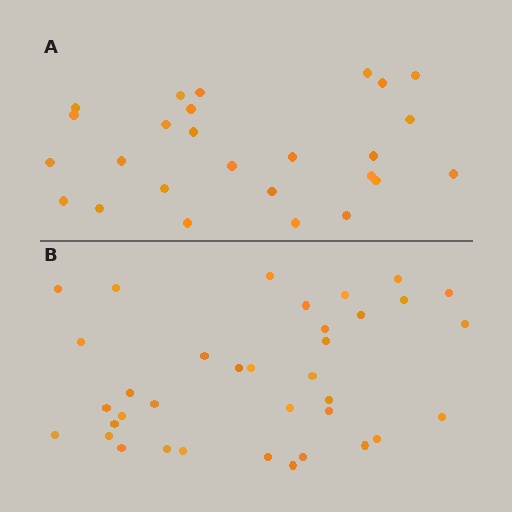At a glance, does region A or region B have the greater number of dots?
Region B (the bottom region) has more dots.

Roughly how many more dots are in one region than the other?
Region B has roughly 10 or so more dots than region A.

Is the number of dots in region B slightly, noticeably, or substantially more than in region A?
Region B has noticeably more, but not dramatically so. The ratio is roughly 1.4 to 1.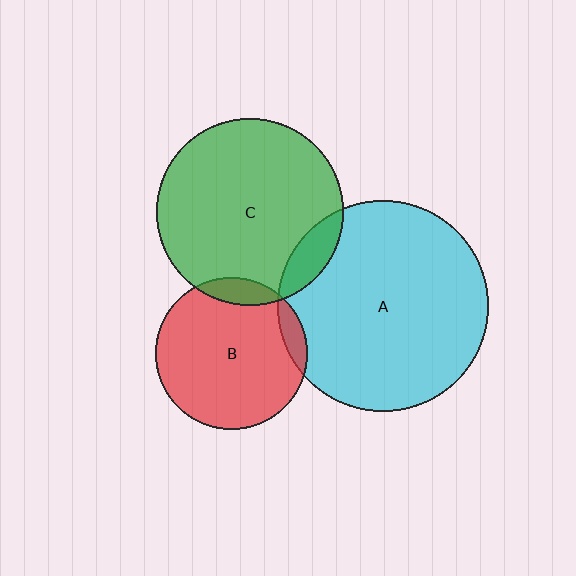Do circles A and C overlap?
Yes.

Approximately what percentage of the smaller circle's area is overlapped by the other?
Approximately 10%.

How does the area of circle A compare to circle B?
Approximately 1.9 times.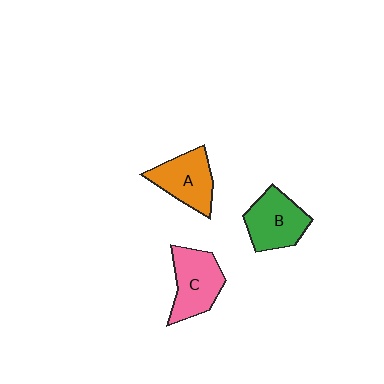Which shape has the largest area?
Shape C (pink).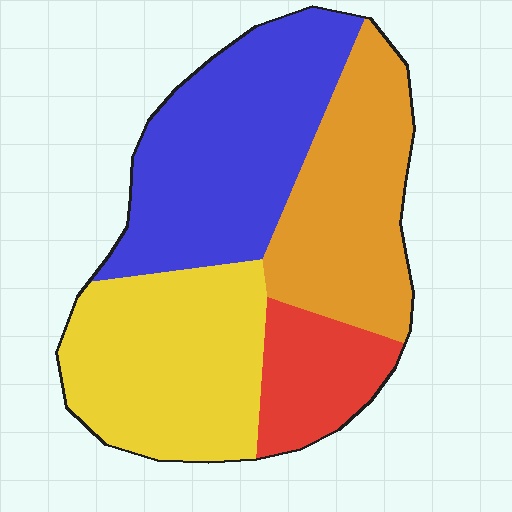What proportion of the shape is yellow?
Yellow takes up between a quarter and a half of the shape.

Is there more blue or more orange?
Blue.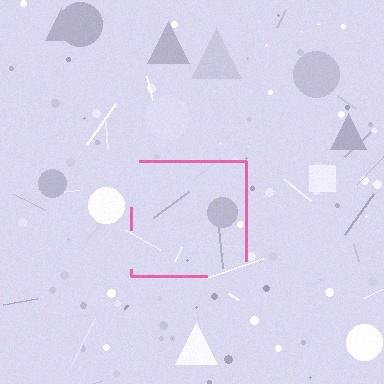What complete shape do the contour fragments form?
The contour fragments form a square.